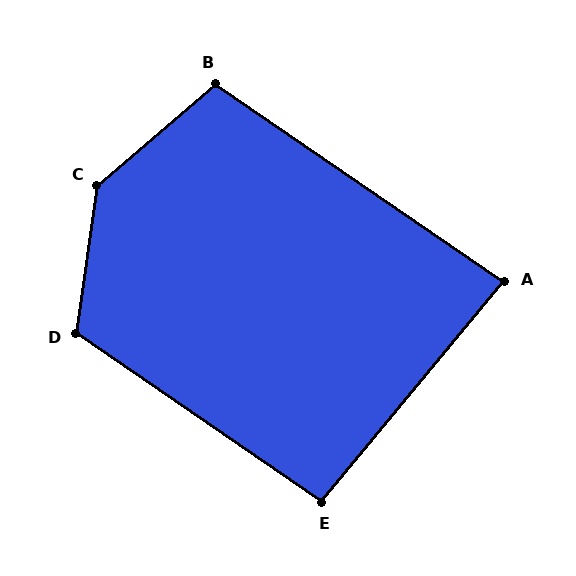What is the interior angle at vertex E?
Approximately 95 degrees (obtuse).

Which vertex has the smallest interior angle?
A, at approximately 85 degrees.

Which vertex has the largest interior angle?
C, at approximately 139 degrees.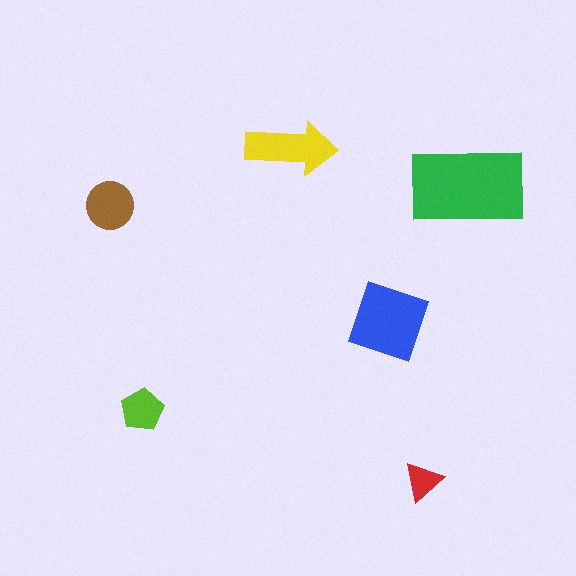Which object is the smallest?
The red triangle.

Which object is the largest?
The green rectangle.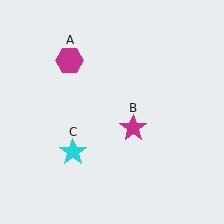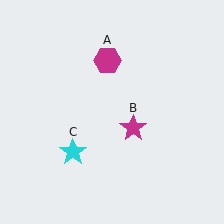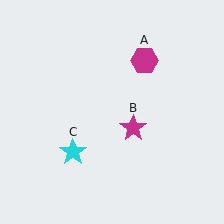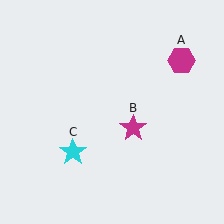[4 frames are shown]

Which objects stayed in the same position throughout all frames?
Magenta star (object B) and cyan star (object C) remained stationary.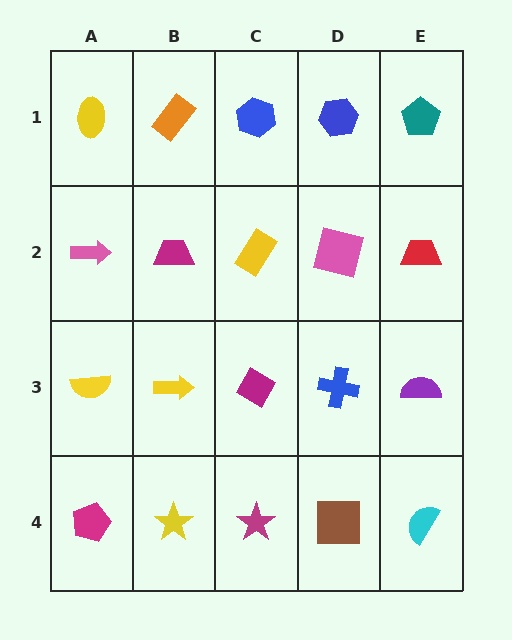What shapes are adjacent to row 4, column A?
A yellow semicircle (row 3, column A), a yellow star (row 4, column B).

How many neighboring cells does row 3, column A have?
3.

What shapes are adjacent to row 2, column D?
A blue hexagon (row 1, column D), a blue cross (row 3, column D), a yellow rectangle (row 2, column C), a red trapezoid (row 2, column E).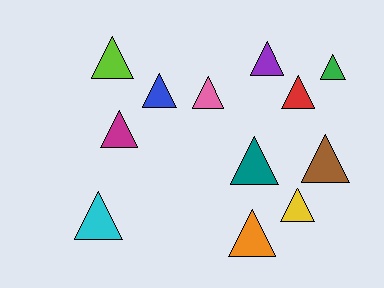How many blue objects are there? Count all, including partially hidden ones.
There is 1 blue object.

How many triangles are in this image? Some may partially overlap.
There are 12 triangles.